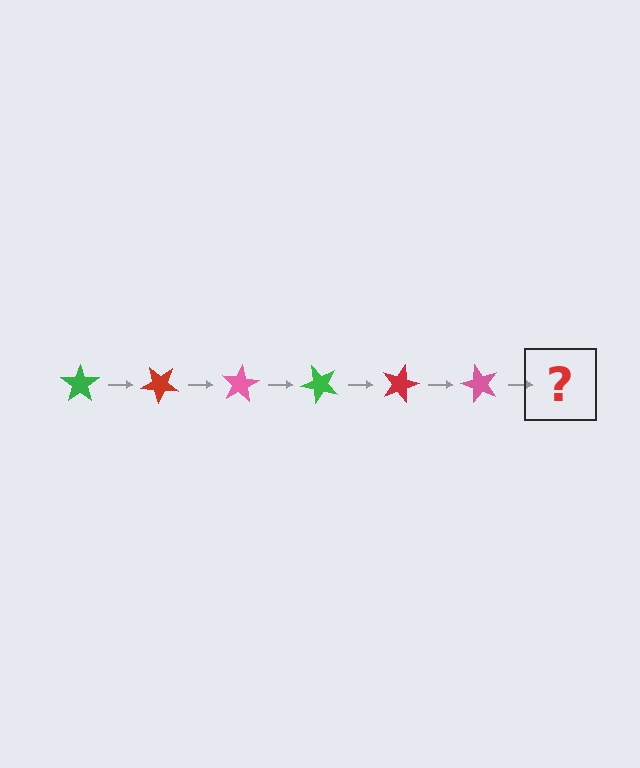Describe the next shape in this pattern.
It should be a green star, rotated 240 degrees from the start.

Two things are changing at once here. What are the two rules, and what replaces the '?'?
The two rules are that it rotates 40 degrees each step and the color cycles through green, red, and pink. The '?' should be a green star, rotated 240 degrees from the start.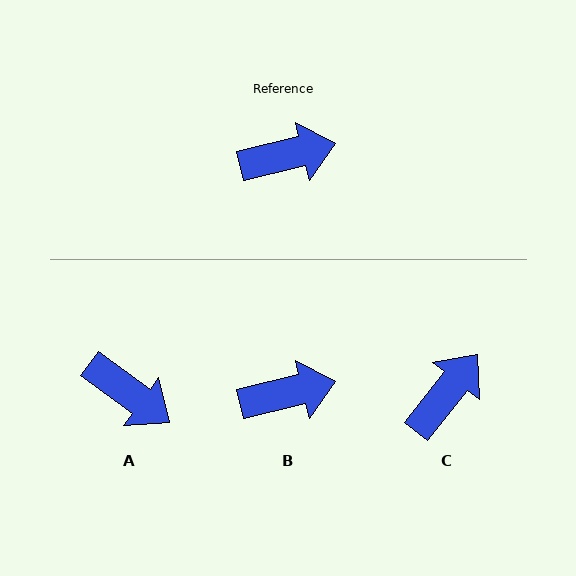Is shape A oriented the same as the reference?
No, it is off by about 50 degrees.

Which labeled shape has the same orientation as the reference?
B.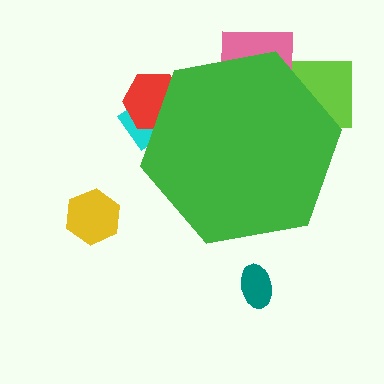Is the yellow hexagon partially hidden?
No, the yellow hexagon is fully visible.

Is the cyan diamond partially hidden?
Yes, the cyan diamond is partially hidden behind the green hexagon.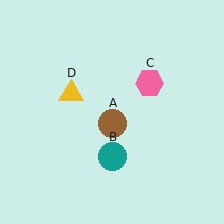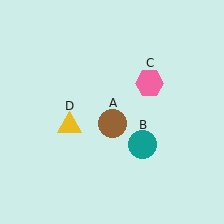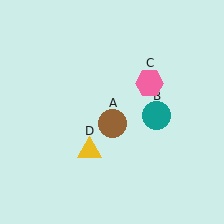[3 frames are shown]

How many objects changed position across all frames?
2 objects changed position: teal circle (object B), yellow triangle (object D).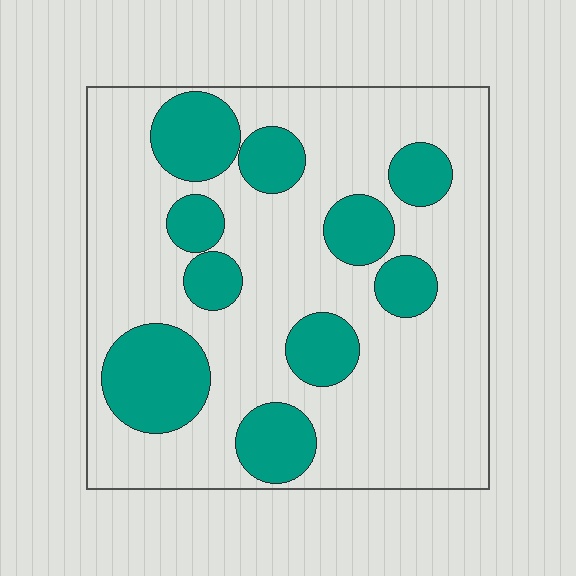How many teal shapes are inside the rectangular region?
10.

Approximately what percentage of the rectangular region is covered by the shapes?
Approximately 30%.